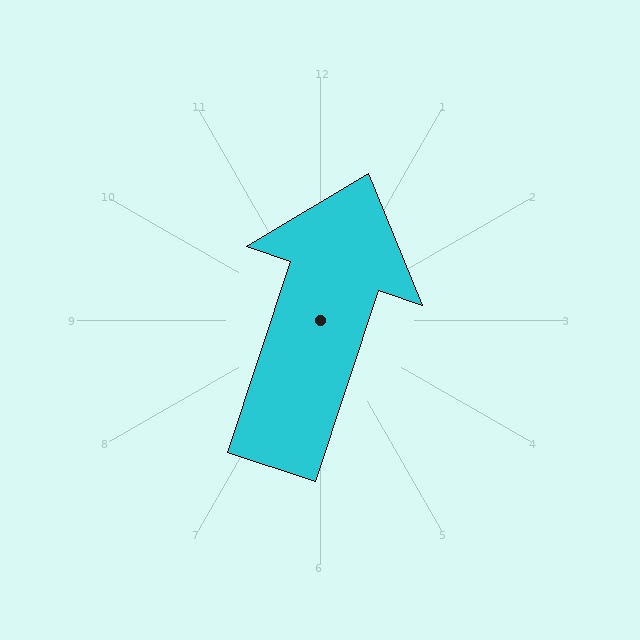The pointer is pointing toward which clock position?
Roughly 1 o'clock.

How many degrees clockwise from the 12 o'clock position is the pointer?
Approximately 18 degrees.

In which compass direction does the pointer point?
North.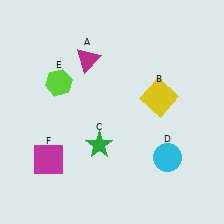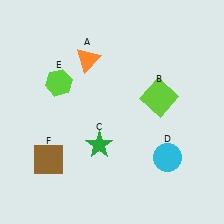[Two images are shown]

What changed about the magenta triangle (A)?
In Image 1, A is magenta. In Image 2, it changed to orange.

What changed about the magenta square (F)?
In Image 1, F is magenta. In Image 2, it changed to brown.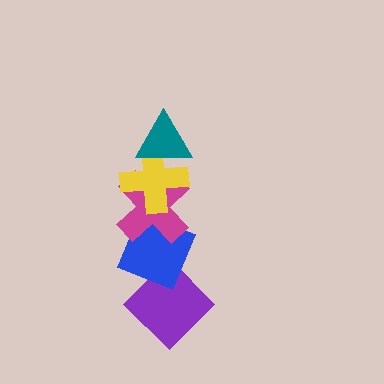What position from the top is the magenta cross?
The magenta cross is 3rd from the top.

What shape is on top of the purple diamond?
The blue diamond is on top of the purple diamond.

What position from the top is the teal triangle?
The teal triangle is 1st from the top.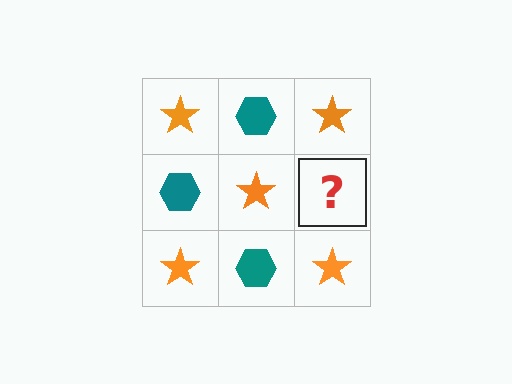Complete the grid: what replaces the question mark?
The question mark should be replaced with a teal hexagon.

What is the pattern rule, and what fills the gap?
The rule is that it alternates orange star and teal hexagon in a checkerboard pattern. The gap should be filled with a teal hexagon.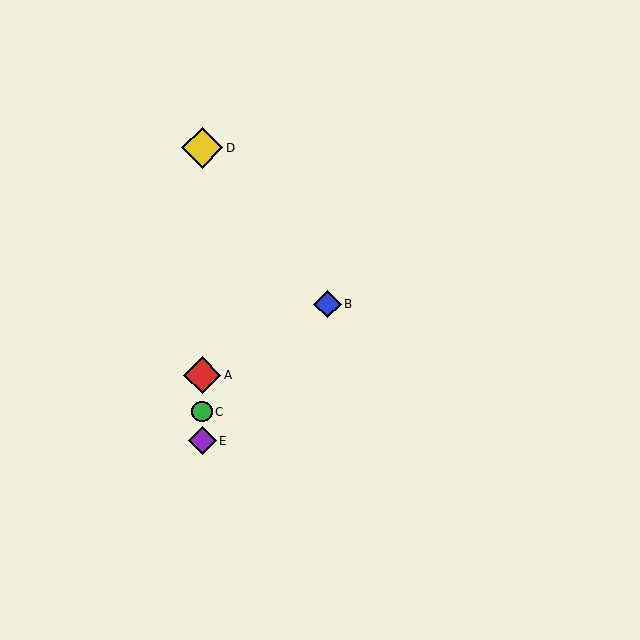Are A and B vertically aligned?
No, A is at x≈202 and B is at x≈327.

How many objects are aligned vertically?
4 objects (A, C, D, E) are aligned vertically.